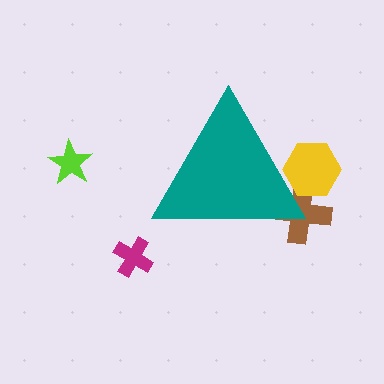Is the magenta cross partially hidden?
No, the magenta cross is fully visible.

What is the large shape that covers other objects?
A teal triangle.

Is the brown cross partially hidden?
Yes, the brown cross is partially hidden behind the teal triangle.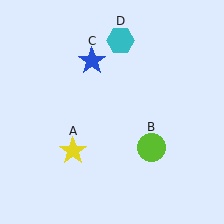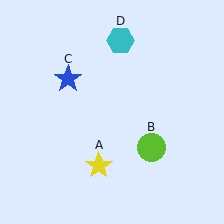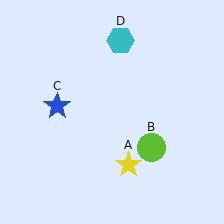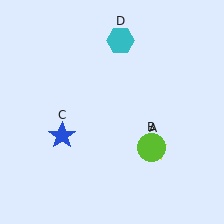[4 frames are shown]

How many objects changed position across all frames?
2 objects changed position: yellow star (object A), blue star (object C).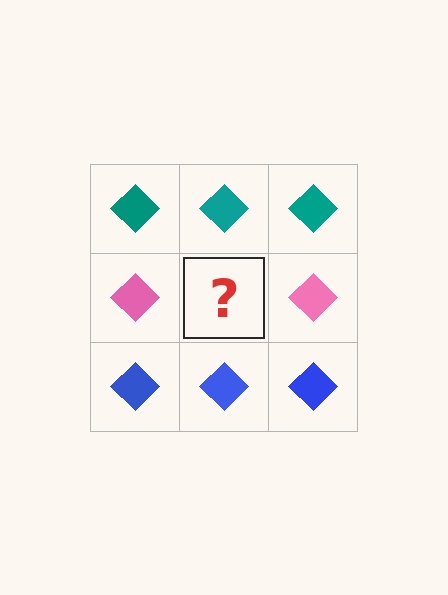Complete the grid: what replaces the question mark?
The question mark should be replaced with a pink diamond.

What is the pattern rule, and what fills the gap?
The rule is that each row has a consistent color. The gap should be filled with a pink diamond.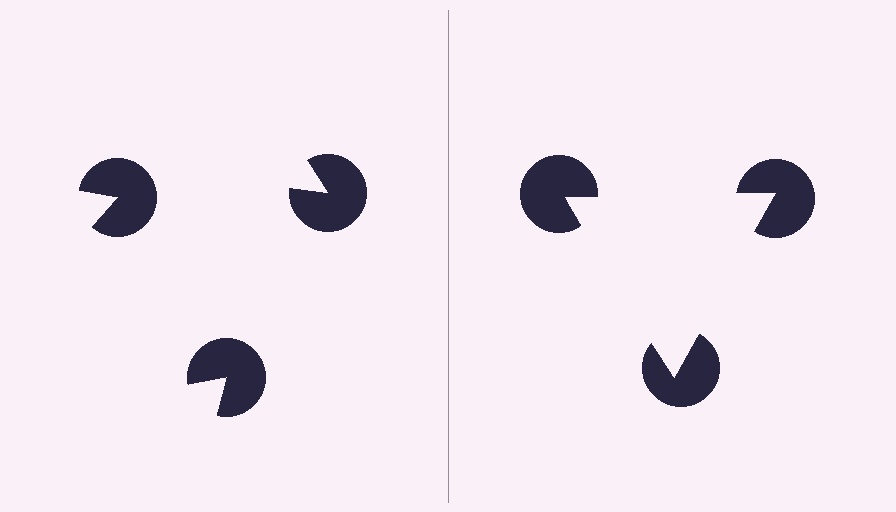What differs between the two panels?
The pac-man discs are positioned identically on both sides; only the wedge orientations differ. On the right they align to a triangle; on the left they are misaligned.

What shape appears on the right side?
An illusory triangle.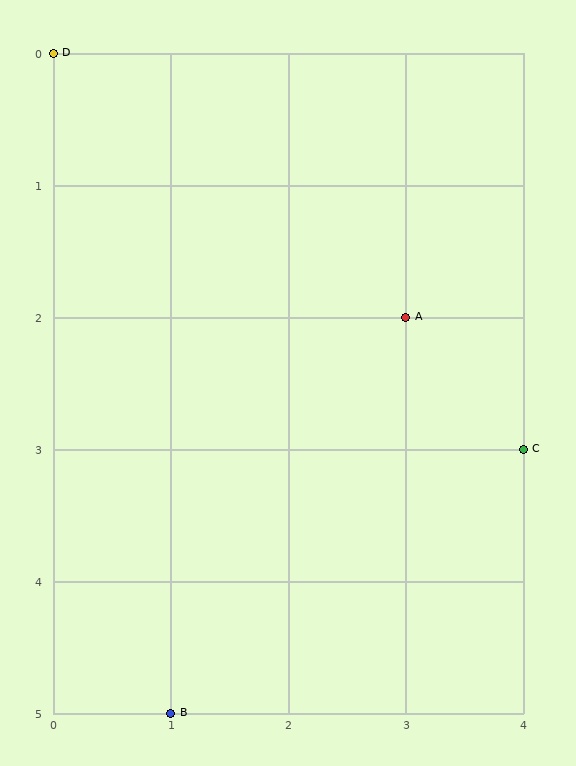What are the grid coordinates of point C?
Point C is at grid coordinates (4, 3).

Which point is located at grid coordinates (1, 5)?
Point B is at (1, 5).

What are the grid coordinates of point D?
Point D is at grid coordinates (0, 0).